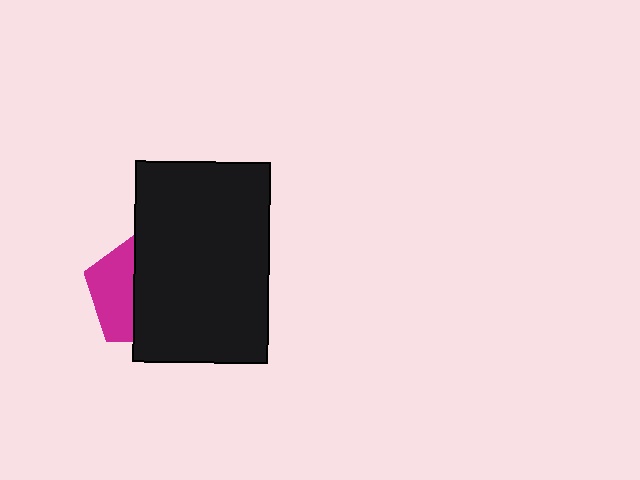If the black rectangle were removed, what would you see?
You would see the complete magenta pentagon.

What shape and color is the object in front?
The object in front is a black rectangle.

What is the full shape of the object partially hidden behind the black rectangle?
The partially hidden object is a magenta pentagon.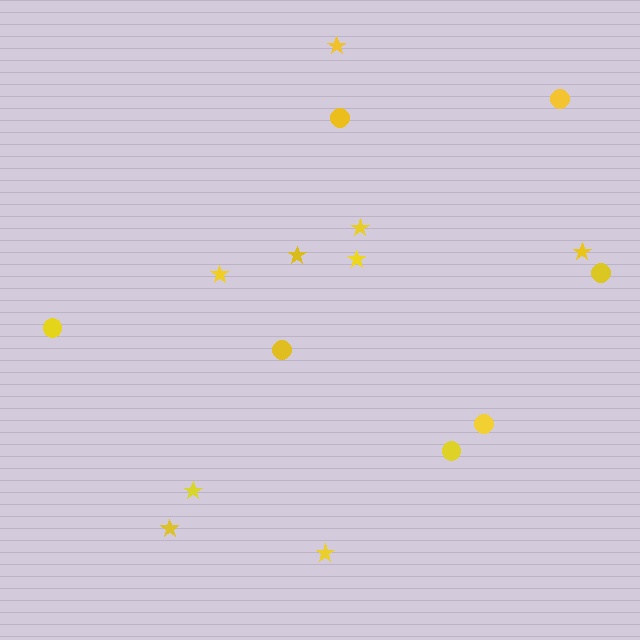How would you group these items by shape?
There are 2 groups: one group of stars (9) and one group of circles (7).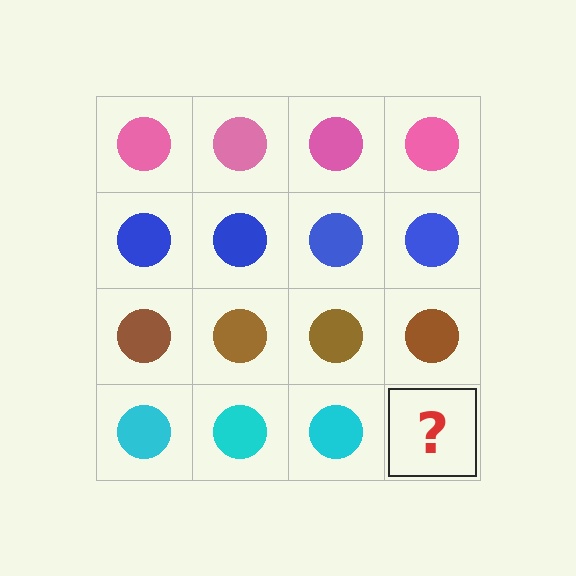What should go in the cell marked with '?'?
The missing cell should contain a cyan circle.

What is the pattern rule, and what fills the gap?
The rule is that each row has a consistent color. The gap should be filled with a cyan circle.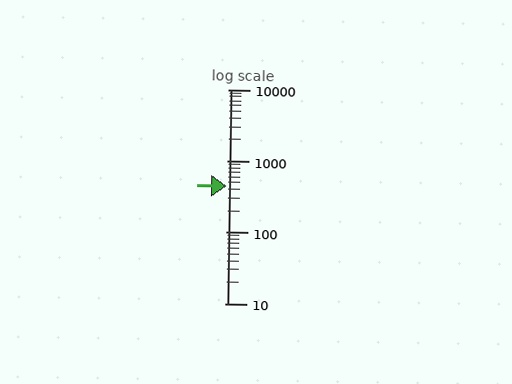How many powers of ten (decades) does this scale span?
The scale spans 3 decades, from 10 to 10000.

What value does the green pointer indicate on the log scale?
The pointer indicates approximately 450.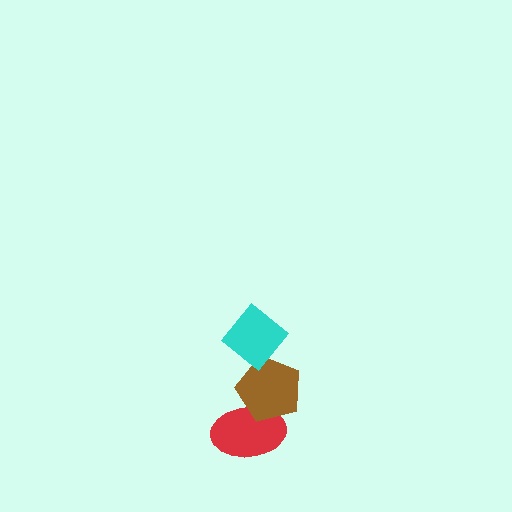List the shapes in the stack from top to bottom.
From top to bottom: the cyan diamond, the brown pentagon, the red ellipse.